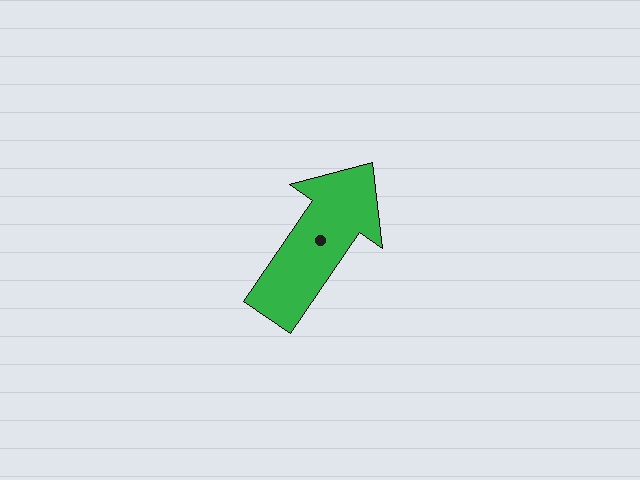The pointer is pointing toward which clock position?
Roughly 1 o'clock.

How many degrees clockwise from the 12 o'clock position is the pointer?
Approximately 34 degrees.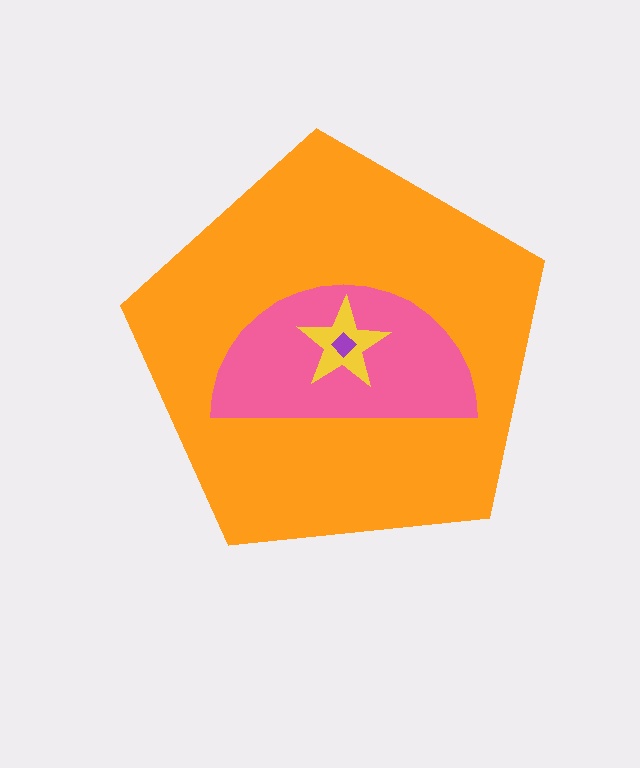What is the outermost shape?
The orange pentagon.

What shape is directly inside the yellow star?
The purple diamond.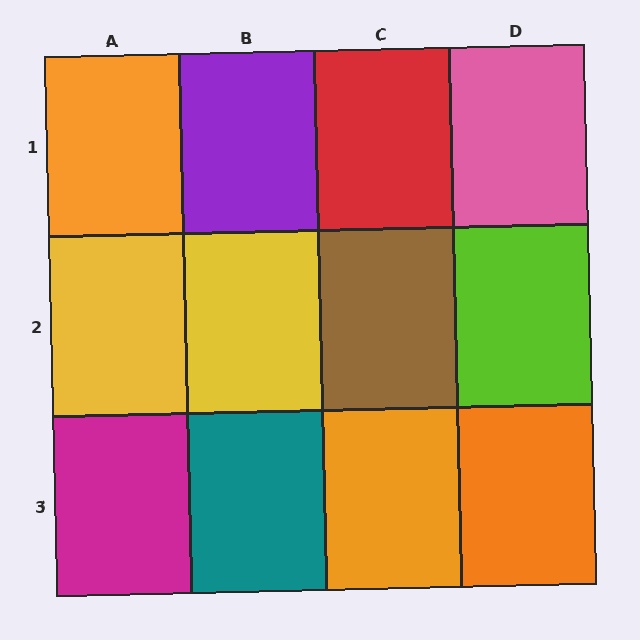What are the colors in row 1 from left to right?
Orange, purple, red, pink.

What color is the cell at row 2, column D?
Lime.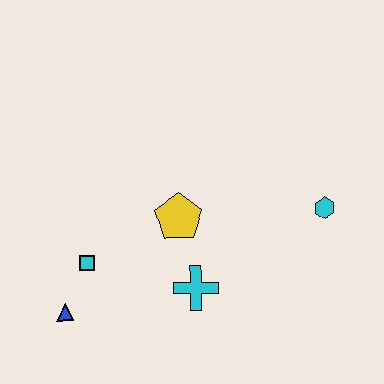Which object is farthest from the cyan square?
The cyan hexagon is farthest from the cyan square.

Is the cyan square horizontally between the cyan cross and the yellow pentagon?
No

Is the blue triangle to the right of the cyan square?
No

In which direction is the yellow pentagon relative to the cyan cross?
The yellow pentagon is above the cyan cross.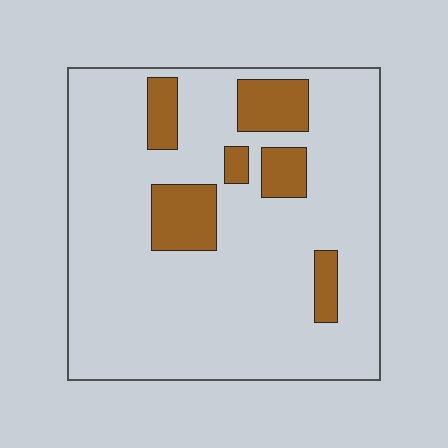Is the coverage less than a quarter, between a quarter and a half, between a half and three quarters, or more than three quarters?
Less than a quarter.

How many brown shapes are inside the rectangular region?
6.